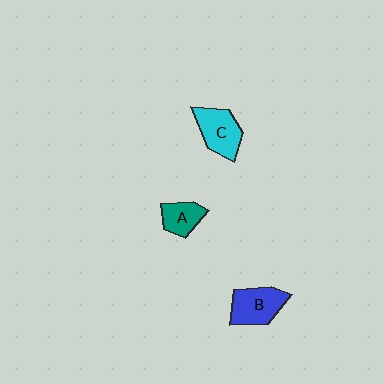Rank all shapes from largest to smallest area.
From largest to smallest: B (blue), C (cyan), A (teal).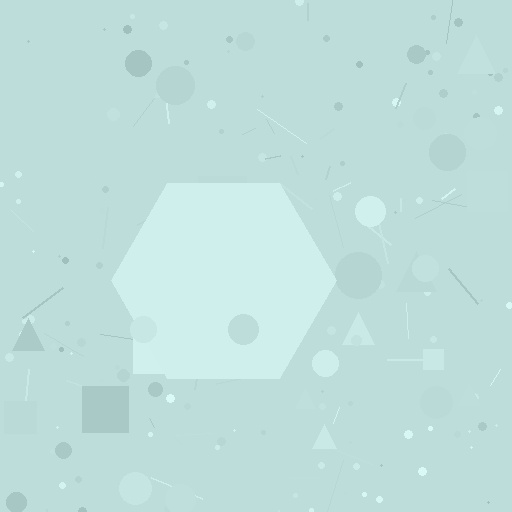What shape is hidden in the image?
A hexagon is hidden in the image.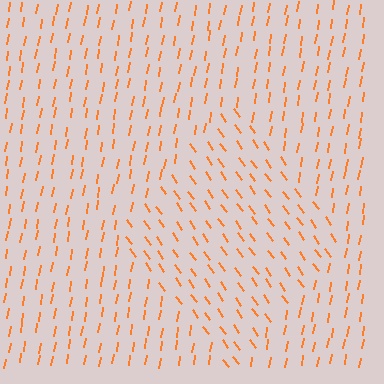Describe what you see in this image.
The image is filled with small orange line segments. A diamond region in the image has lines oriented differently from the surrounding lines, creating a visible texture boundary.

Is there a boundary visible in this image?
Yes, there is a texture boundary formed by a change in line orientation.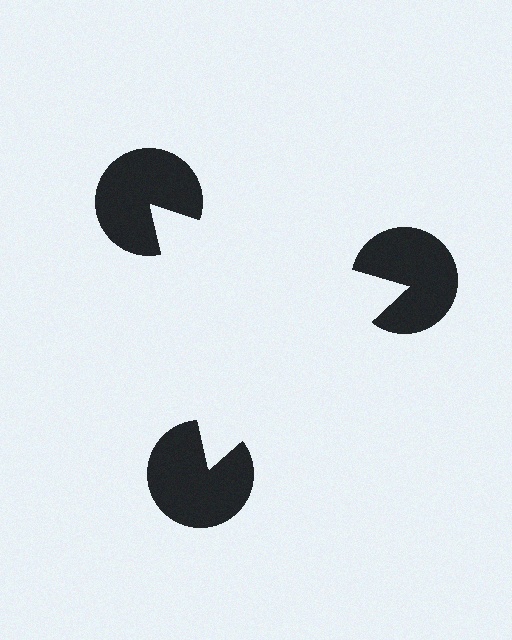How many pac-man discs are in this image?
There are 3 — one at each vertex of the illusory triangle.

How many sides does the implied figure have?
3 sides.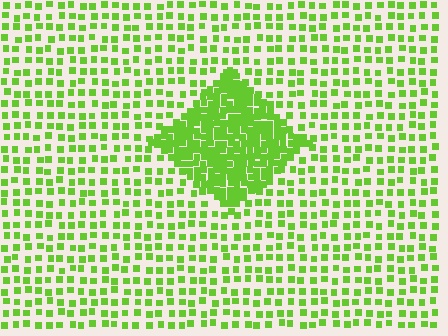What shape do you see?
I see a diamond.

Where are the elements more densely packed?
The elements are more densely packed inside the diamond boundary.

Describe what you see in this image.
The image contains small lime elements arranged at two different densities. A diamond-shaped region is visible where the elements are more densely packed than the surrounding area.